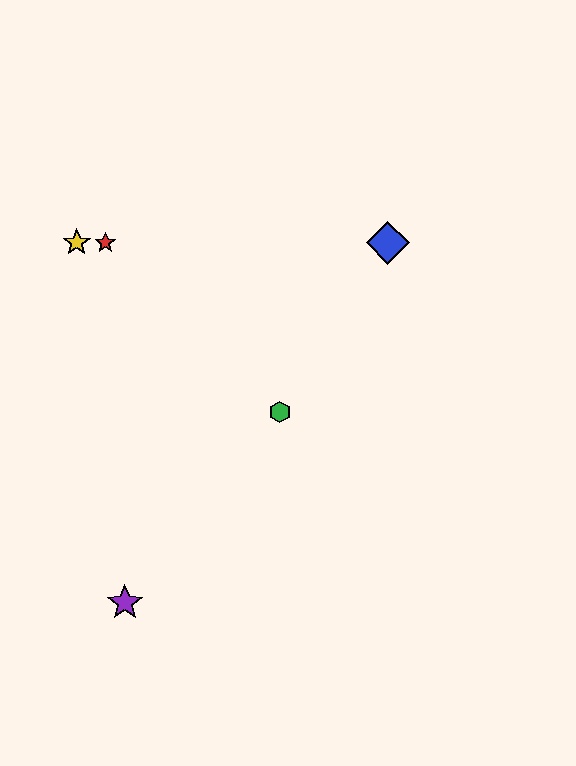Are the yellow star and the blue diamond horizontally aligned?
Yes, both are at y≈243.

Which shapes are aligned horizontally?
The red star, the blue diamond, the yellow star are aligned horizontally.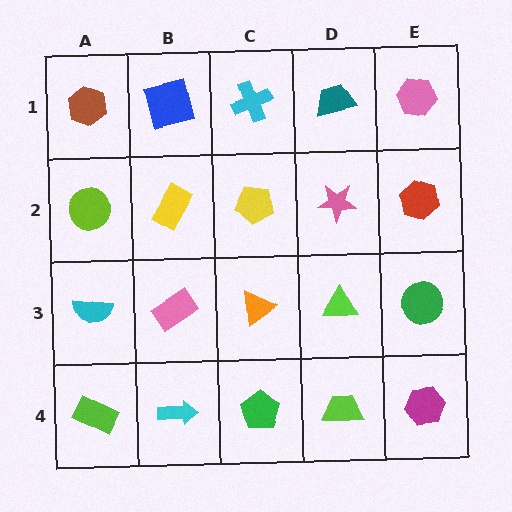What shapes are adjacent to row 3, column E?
A red hexagon (row 2, column E), a magenta hexagon (row 4, column E), a lime triangle (row 3, column D).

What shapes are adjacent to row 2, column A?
A brown hexagon (row 1, column A), a cyan semicircle (row 3, column A), a yellow rectangle (row 2, column B).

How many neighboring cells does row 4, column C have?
3.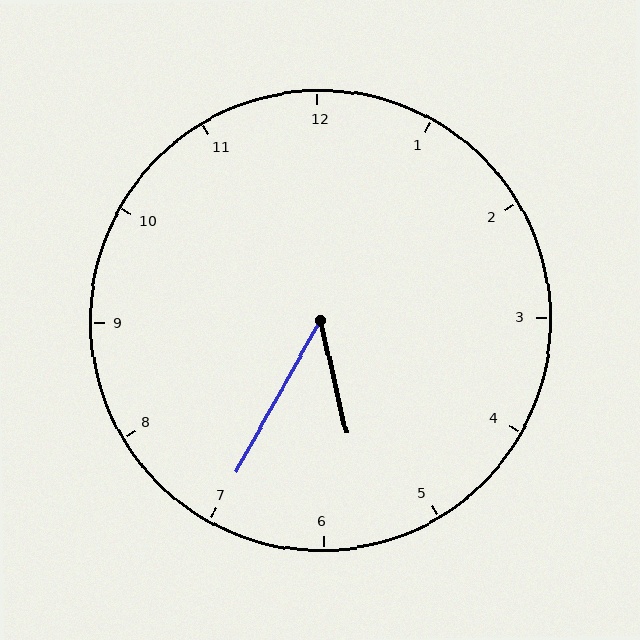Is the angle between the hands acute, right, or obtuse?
It is acute.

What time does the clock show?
5:35.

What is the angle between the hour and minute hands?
Approximately 42 degrees.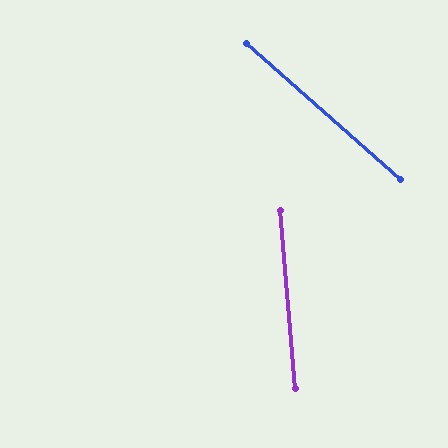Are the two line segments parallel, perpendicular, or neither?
Neither parallel nor perpendicular — they differ by about 44°.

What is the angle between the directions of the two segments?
Approximately 44 degrees.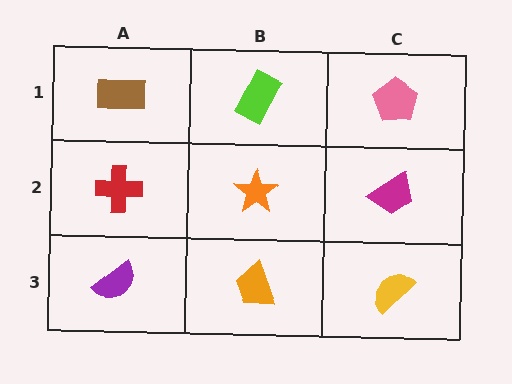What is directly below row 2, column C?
A yellow semicircle.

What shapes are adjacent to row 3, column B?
An orange star (row 2, column B), a purple semicircle (row 3, column A), a yellow semicircle (row 3, column C).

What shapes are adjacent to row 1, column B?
An orange star (row 2, column B), a brown rectangle (row 1, column A), a pink pentagon (row 1, column C).